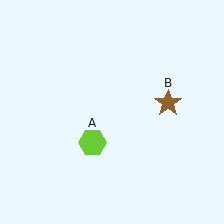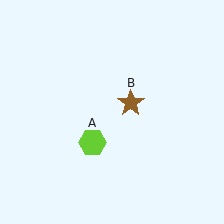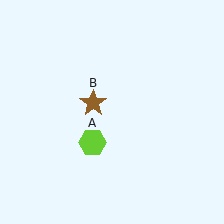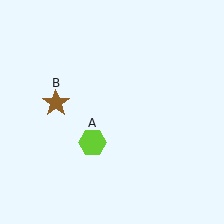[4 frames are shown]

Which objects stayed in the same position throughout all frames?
Lime hexagon (object A) remained stationary.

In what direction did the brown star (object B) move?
The brown star (object B) moved left.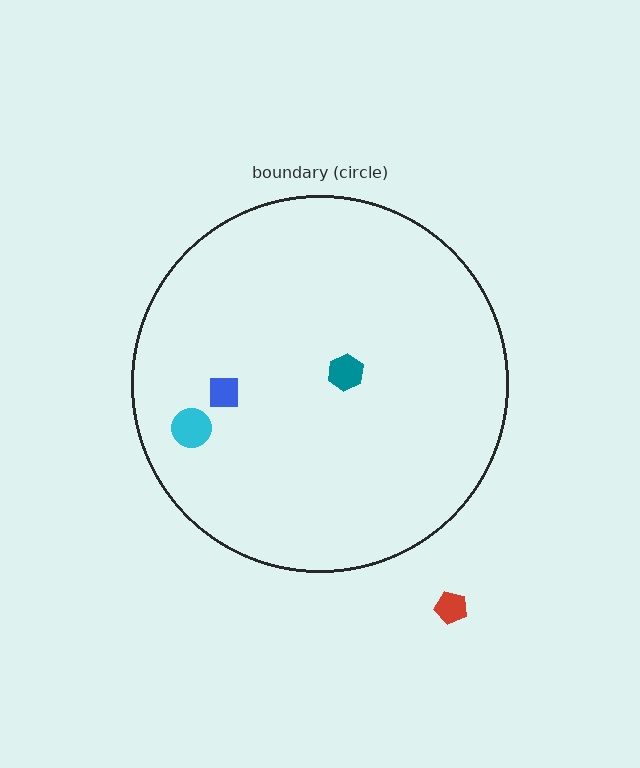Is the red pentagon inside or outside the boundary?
Outside.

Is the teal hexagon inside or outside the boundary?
Inside.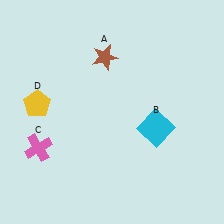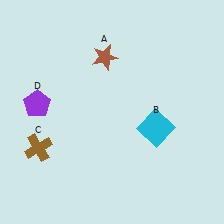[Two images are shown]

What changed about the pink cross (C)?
In Image 1, C is pink. In Image 2, it changed to brown.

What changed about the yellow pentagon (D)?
In Image 1, D is yellow. In Image 2, it changed to purple.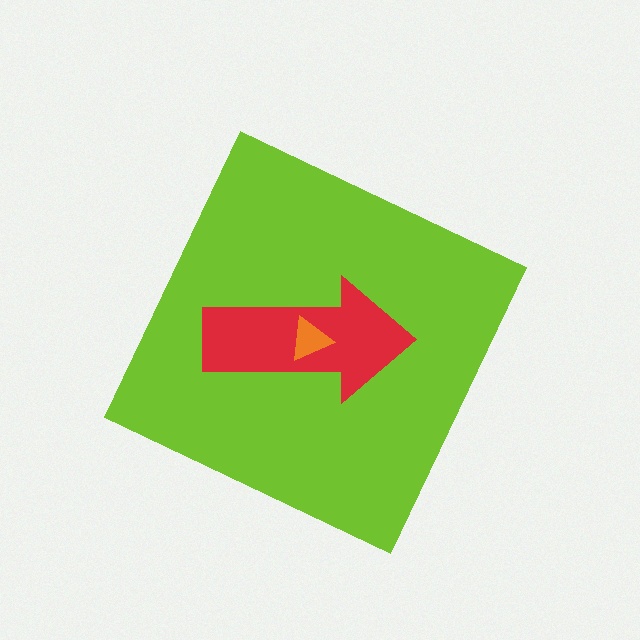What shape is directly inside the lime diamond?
The red arrow.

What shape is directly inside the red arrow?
The orange triangle.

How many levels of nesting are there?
3.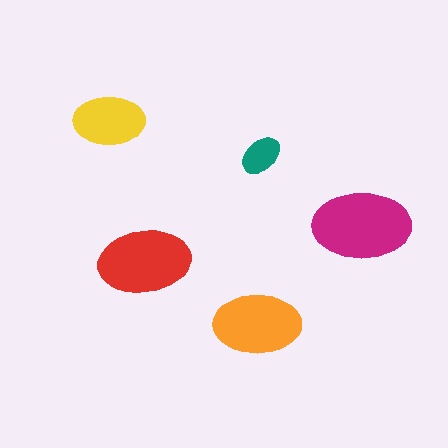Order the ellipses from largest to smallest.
the magenta one, the red one, the orange one, the yellow one, the teal one.